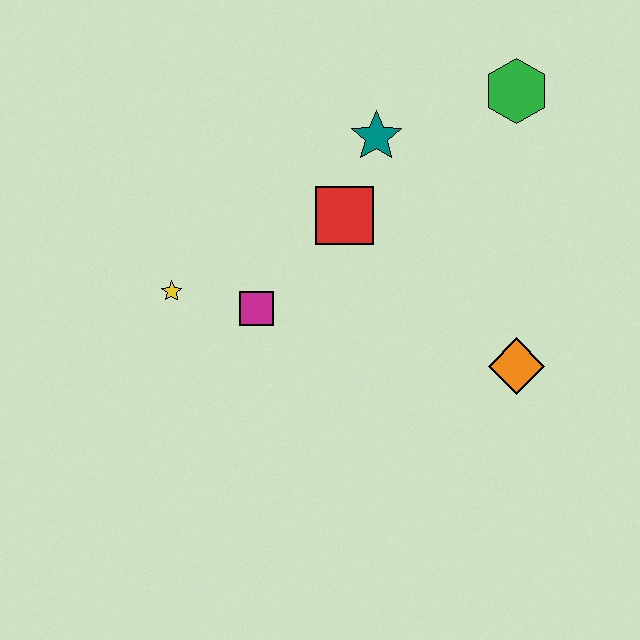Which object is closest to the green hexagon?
The teal star is closest to the green hexagon.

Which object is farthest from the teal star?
The orange diamond is farthest from the teal star.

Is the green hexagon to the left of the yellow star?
No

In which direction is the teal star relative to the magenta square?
The teal star is above the magenta square.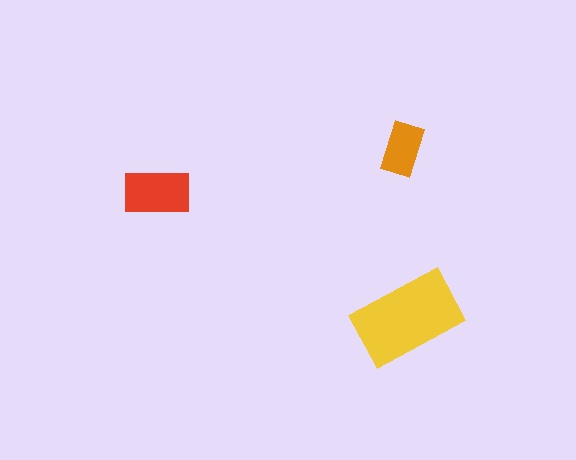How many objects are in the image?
There are 3 objects in the image.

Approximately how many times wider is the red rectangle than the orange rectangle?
About 1.5 times wider.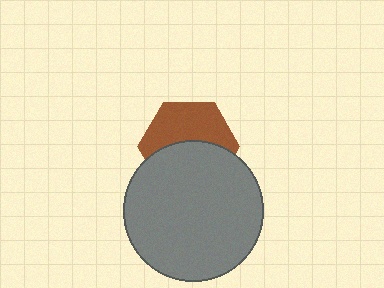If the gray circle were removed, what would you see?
You would see the complete brown hexagon.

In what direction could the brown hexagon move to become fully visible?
The brown hexagon could move up. That would shift it out from behind the gray circle entirely.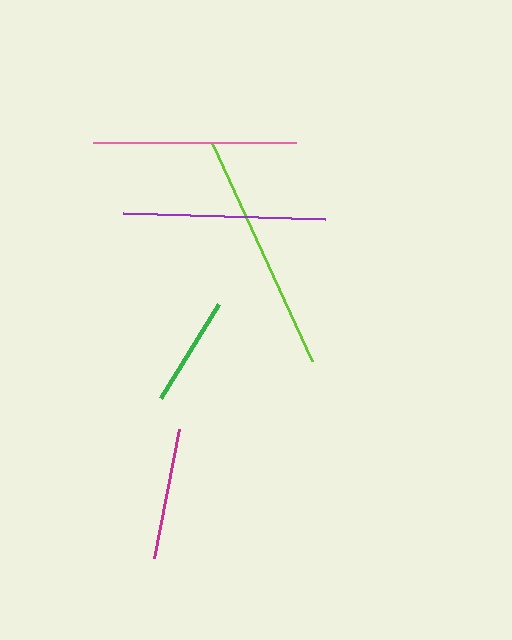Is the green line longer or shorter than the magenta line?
The magenta line is longer than the green line.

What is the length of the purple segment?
The purple segment is approximately 203 pixels long.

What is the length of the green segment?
The green segment is approximately 110 pixels long.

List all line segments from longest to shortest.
From longest to shortest: lime, pink, purple, magenta, green.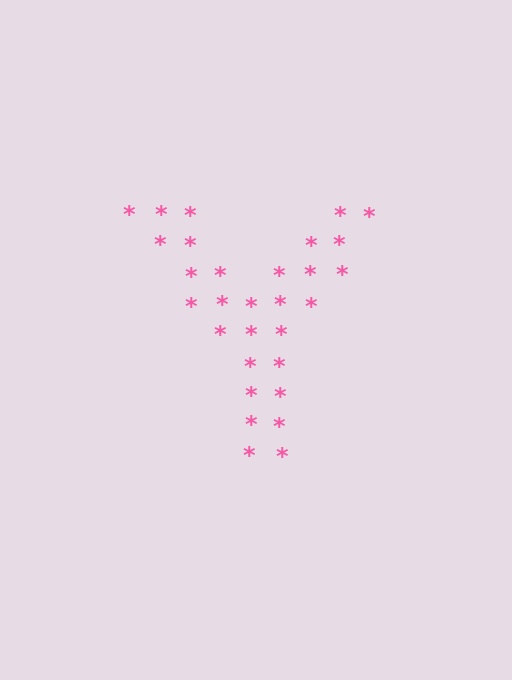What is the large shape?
The large shape is the letter Y.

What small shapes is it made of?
It is made of small asterisks.